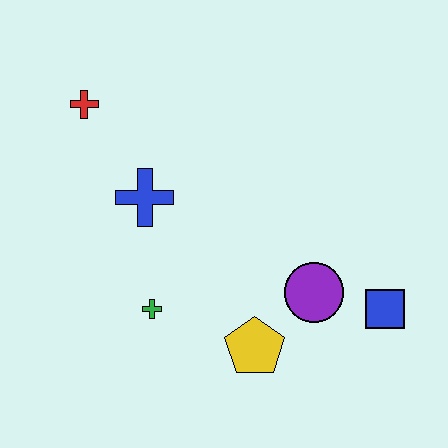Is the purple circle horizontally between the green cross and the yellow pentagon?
No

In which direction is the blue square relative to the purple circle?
The blue square is to the right of the purple circle.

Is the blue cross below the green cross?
No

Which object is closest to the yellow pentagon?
The purple circle is closest to the yellow pentagon.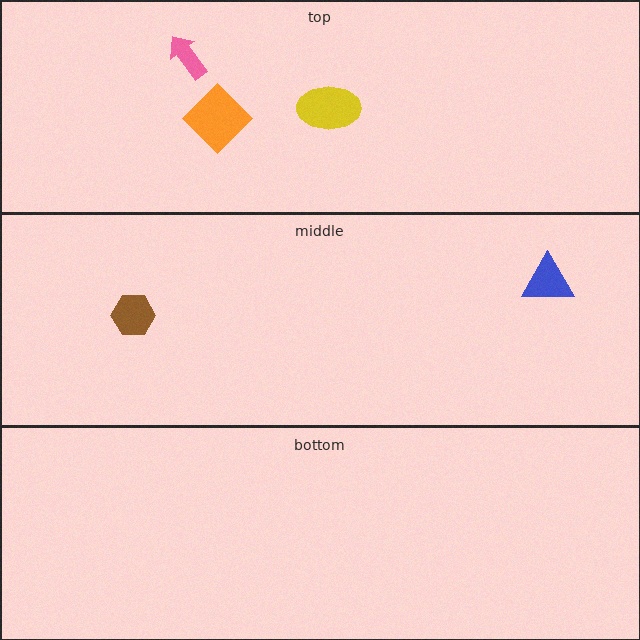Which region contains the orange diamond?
The top region.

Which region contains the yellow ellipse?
The top region.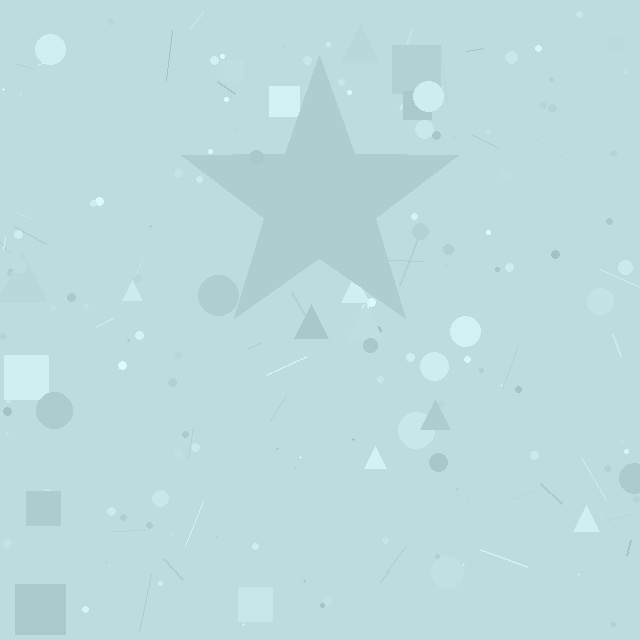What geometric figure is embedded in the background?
A star is embedded in the background.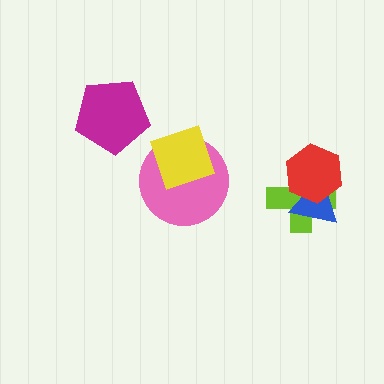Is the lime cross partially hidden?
Yes, it is partially covered by another shape.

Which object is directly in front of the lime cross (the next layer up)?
The blue triangle is directly in front of the lime cross.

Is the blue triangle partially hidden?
Yes, it is partially covered by another shape.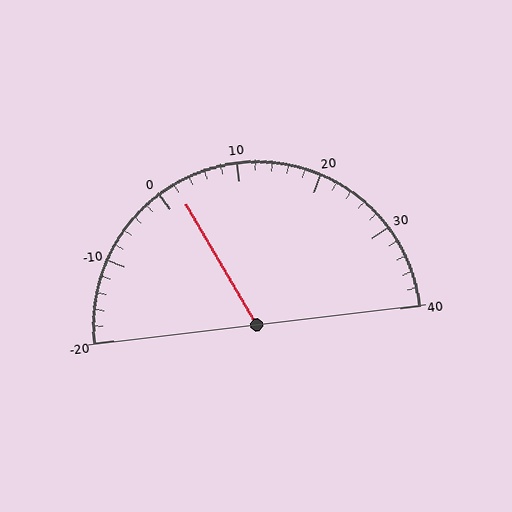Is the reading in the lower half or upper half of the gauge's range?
The reading is in the lower half of the range (-20 to 40).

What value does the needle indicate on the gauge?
The needle indicates approximately 2.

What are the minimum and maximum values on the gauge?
The gauge ranges from -20 to 40.